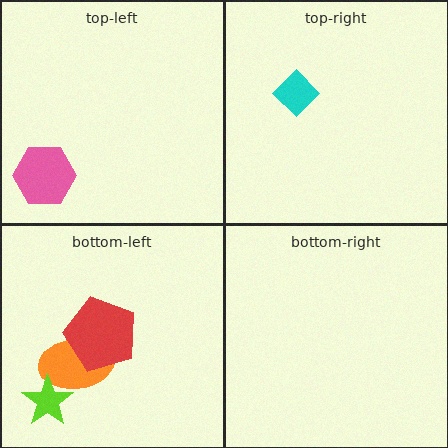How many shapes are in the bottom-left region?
3.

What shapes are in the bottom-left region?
The orange ellipse, the lime star, the red pentagon.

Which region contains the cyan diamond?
The top-right region.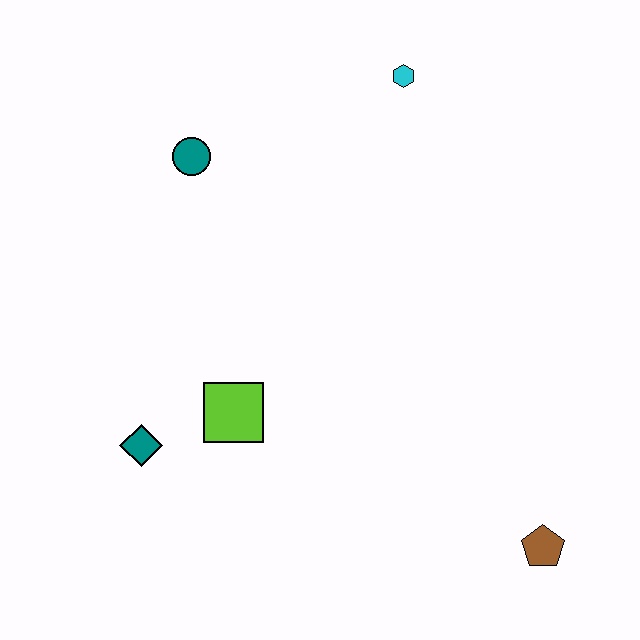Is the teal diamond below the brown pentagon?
No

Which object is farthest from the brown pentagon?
The teal circle is farthest from the brown pentagon.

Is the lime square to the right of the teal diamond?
Yes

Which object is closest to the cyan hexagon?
The teal circle is closest to the cyan hexagon.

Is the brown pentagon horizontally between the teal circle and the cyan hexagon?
No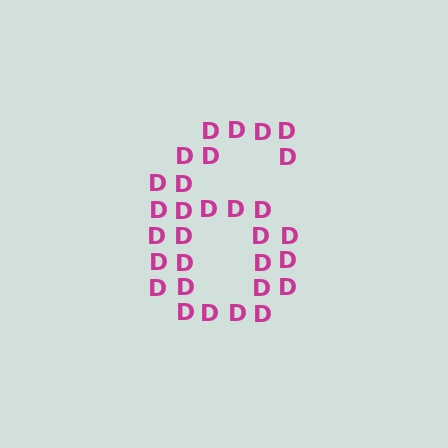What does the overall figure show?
The overall figure shows the digit 6.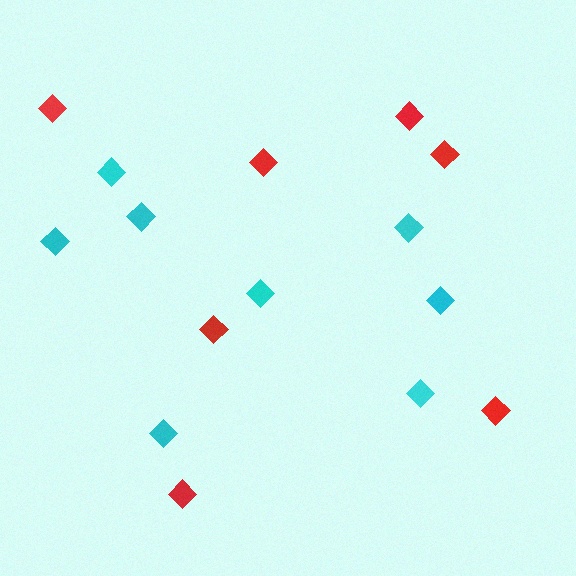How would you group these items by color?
There are 2 groups: one group of red diamonds (7) and one group of cyan diamonds (8).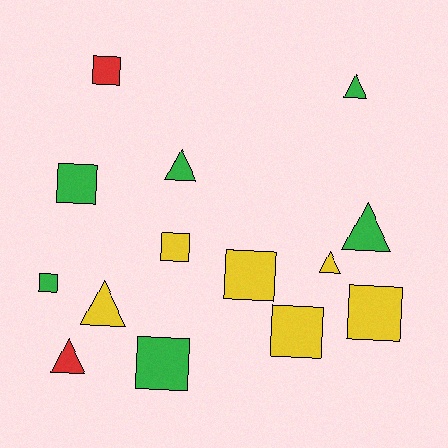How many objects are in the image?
There are 14 objects.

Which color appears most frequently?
Green, with 6 objects.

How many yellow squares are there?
There are 4 yellow squares.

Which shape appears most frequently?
Square, with 8 objects.